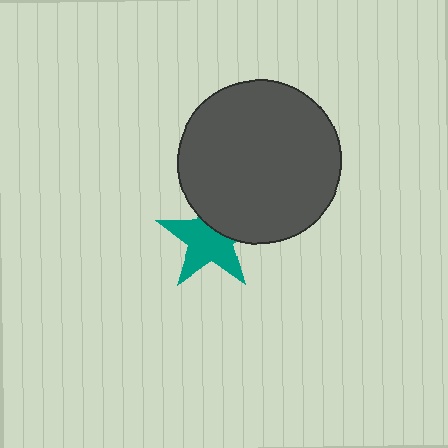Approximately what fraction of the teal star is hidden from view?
Roughly 34% of the teal star is hidden behind the dark gray circle.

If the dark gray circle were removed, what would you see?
You would see the complete teal star.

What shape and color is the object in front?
The object in front is a dark gray circle.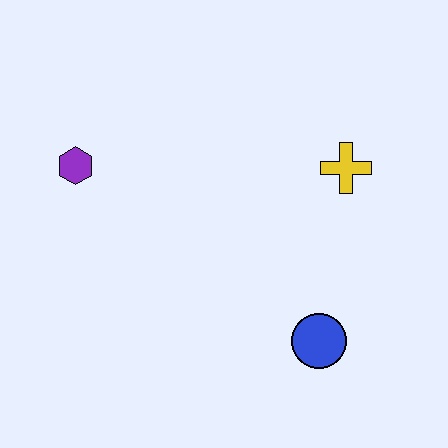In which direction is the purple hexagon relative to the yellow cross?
The purple hexagon is to the left of the yellow cross.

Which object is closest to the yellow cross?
The blue circle is closest to the yellow cross.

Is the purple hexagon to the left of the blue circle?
Yes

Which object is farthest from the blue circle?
The purple hexagon is farthest from the blue circle.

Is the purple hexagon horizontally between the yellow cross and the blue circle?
No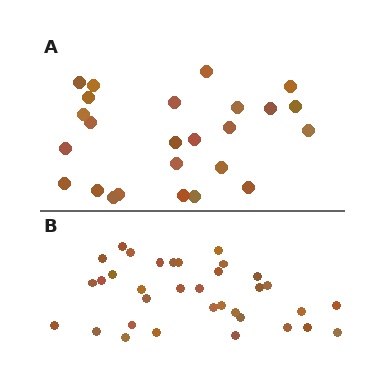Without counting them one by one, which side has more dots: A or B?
Region B (the bottom region) has more dots.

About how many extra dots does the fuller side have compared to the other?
Region B has roughly 8 or so more dots than region A.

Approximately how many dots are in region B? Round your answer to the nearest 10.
About 30 dots. (The exact count is 34, which rounds to 30.)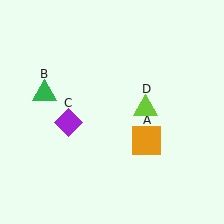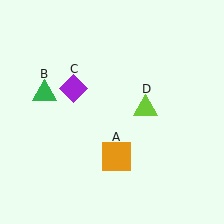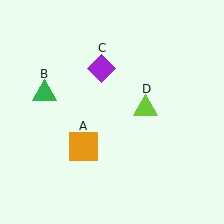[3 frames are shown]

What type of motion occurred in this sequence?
The orange square (object A), purple diamond (object C) rotated clockwise around the center of the scene.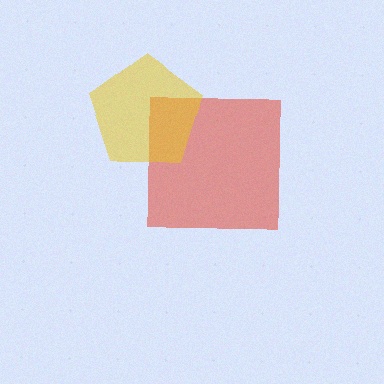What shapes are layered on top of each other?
The layered shapes are: a red square, a yellow pentagon.